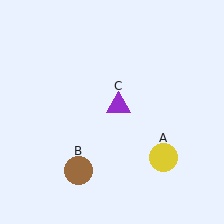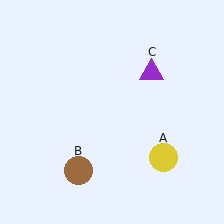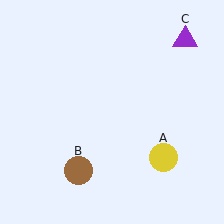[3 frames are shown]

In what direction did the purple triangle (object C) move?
The purple triangle (object C) moved up and to the right.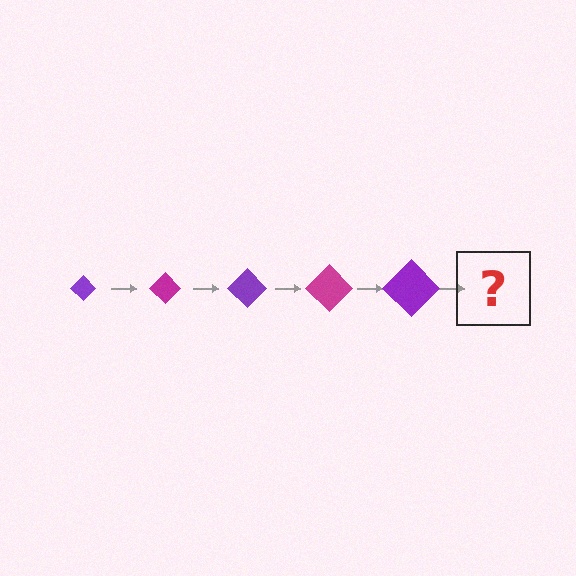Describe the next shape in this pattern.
It should be a magenta diamond, larger than the previous one.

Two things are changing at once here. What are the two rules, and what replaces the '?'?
The two rules are that the diamond grows larger each step and the color cycles through purple and magenta. The '?' should be a magenta diamond, larger than the previous one.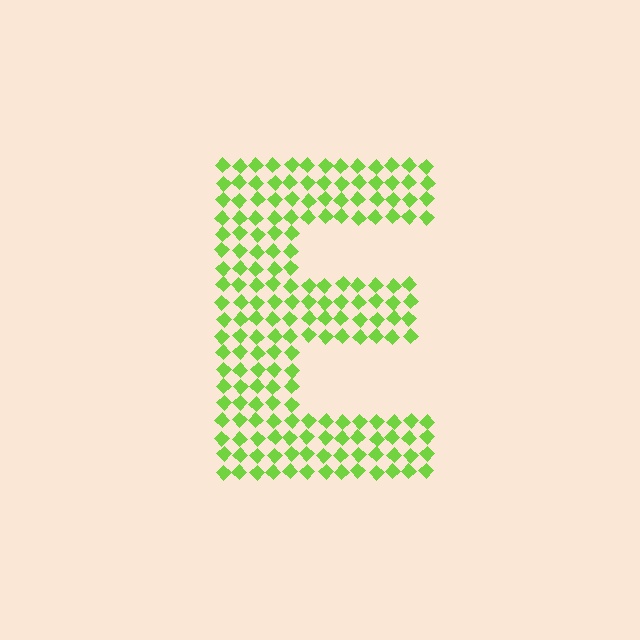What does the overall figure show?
The overall figure shows the letter E.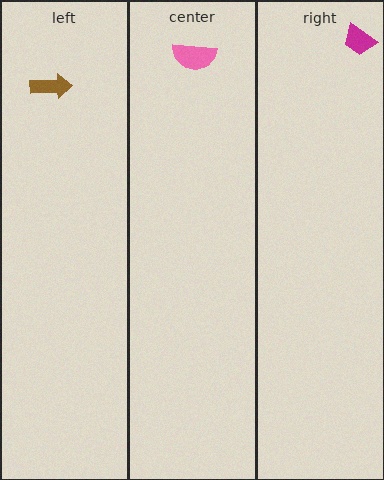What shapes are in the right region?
The magenta trapezoid.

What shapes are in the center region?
The pink semicircle.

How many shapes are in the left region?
1.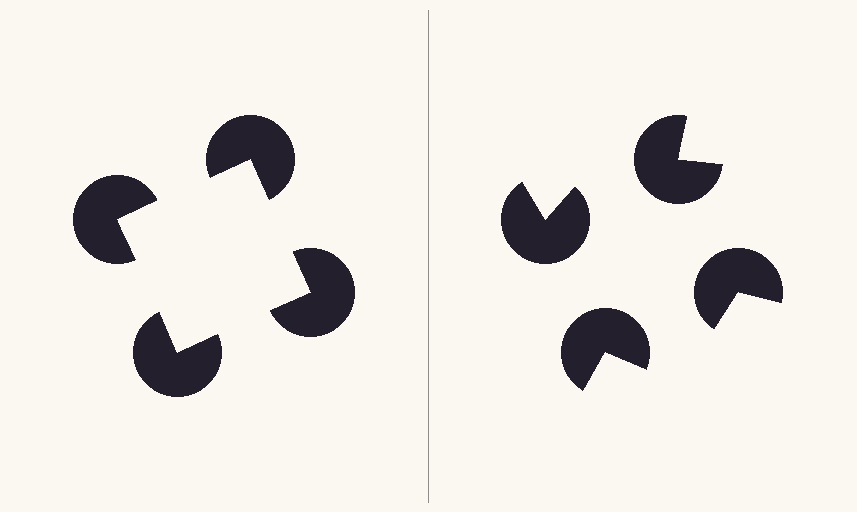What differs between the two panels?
The pac-man discs are positioned identically on both sides; only the wedge orientations differ. On the left they align to a square; on the right they are misaligned.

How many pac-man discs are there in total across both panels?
8 — 4 on each side.